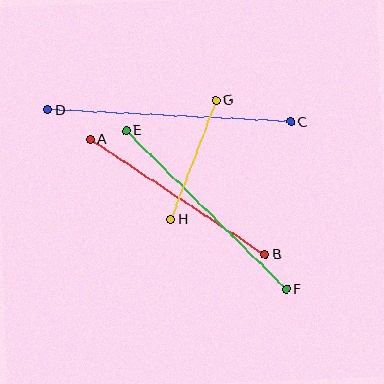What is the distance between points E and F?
The distance is approximately 225 pixels.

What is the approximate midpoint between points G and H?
The midpoint is at approximately (193, 160) pixels.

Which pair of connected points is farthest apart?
Points C and D are farthest apart.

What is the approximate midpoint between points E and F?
The midpoint is at approximately (206, 210) pixels.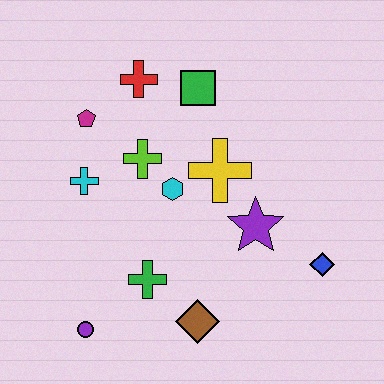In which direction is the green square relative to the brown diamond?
The green square is above the brown diamond.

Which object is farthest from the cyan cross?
The blue diamond is farthest from the cyan cross.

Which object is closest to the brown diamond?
The green cross is closest to the brown diamond.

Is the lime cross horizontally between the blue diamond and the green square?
No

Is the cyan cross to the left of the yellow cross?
Yes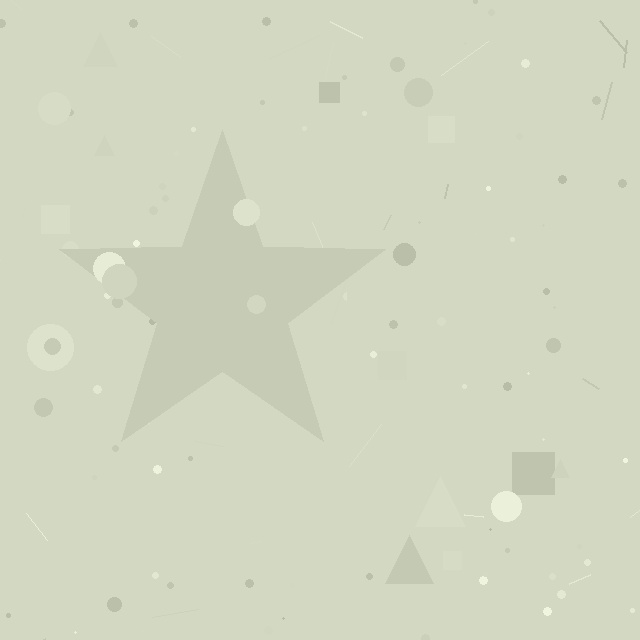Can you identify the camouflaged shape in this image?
The camouflaged shape is a star.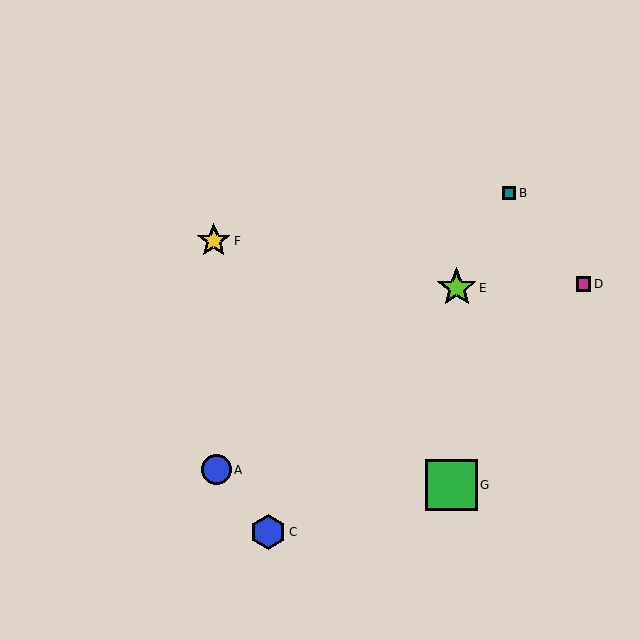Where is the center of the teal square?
The center of the teal square is at (509, 193).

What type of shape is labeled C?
Shape C is a blue hexagon.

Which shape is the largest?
The green square (labeled G) is the largest.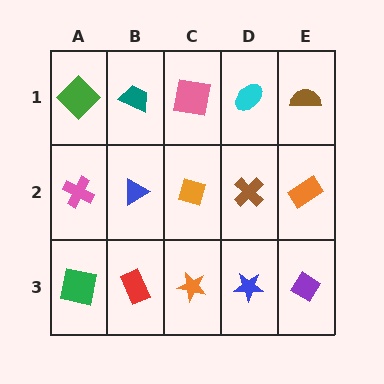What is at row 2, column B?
A blue triangle.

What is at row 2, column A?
A pink cross.